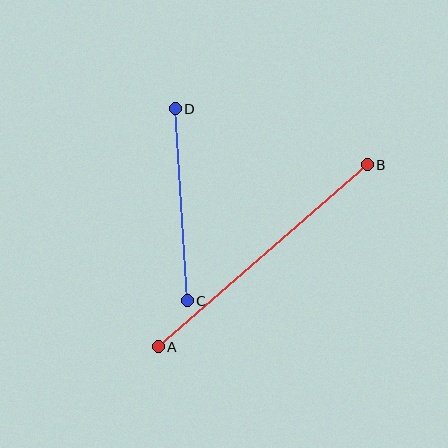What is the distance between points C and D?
The distance is approximately 192 pixels.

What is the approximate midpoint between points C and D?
The midpoint is at approximately (181, 205) pixels.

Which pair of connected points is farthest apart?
Points A and B are farthest apart.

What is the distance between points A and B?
The distance is approximately 277 pixels.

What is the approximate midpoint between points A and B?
The midpoint is at approximately (263, 256) pixels.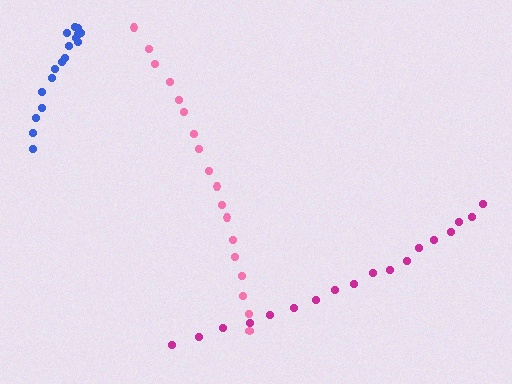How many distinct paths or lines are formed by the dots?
There are 3 distinct paths.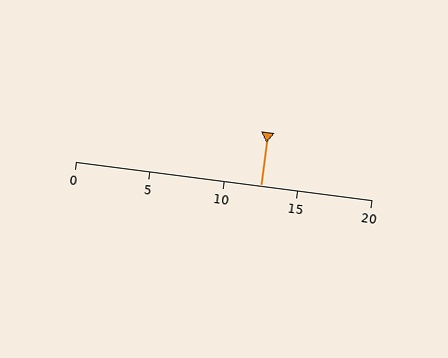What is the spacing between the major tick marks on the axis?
The major ticks are spaced 5 apart.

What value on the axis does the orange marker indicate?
The marker indicates approximately 12.5.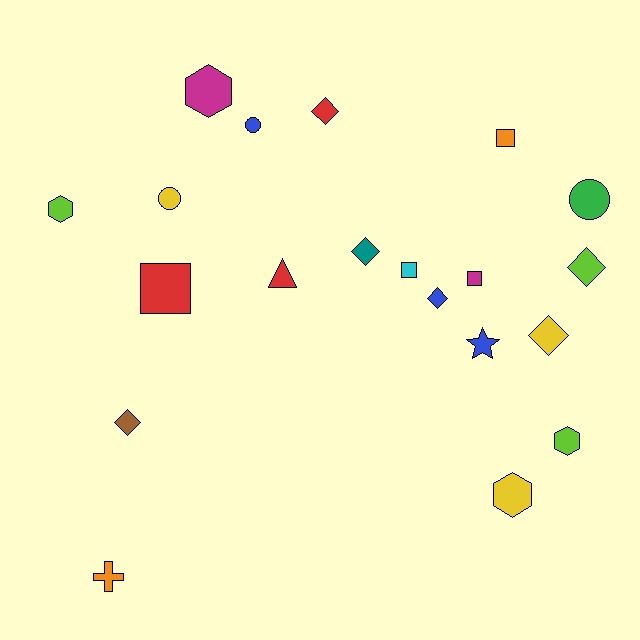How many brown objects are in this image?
There is 1 brown object.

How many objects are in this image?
There are 20 objects.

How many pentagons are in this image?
There are no pentagons.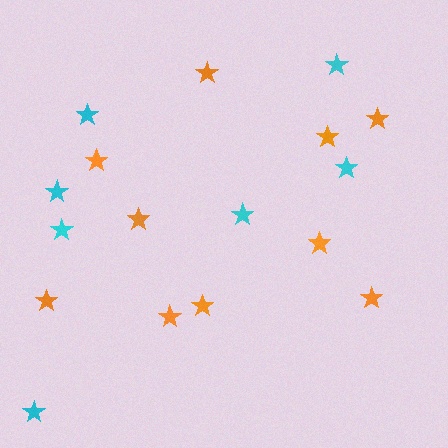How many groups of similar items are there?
There are 2 groups: one group of cyan stars (7) and one group of orange stars (10).